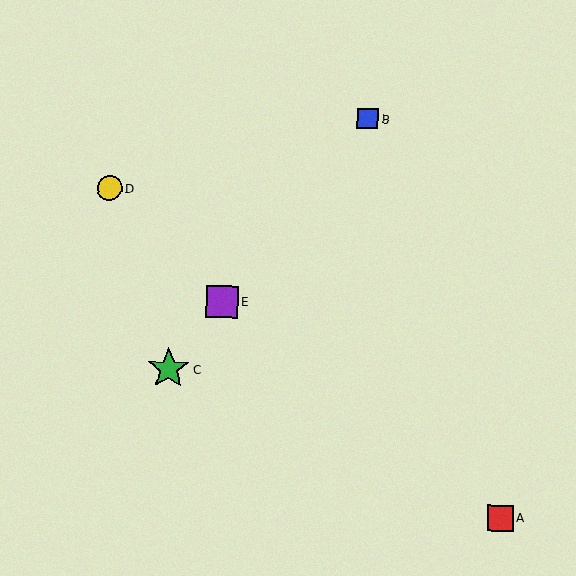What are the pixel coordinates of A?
Object A is at (500, 518).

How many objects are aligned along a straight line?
3 objects (B, C, E) are aligned along a straight line.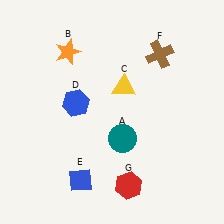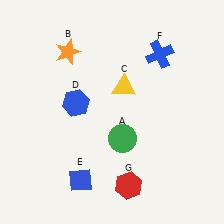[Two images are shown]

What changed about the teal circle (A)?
In Image 1, A is teal. In Image 2, it changed to green.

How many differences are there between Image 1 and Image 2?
There are 2 differences between the two images.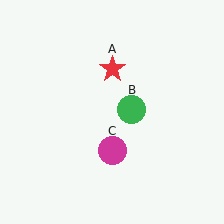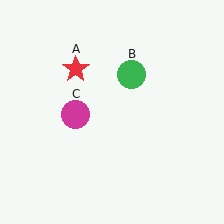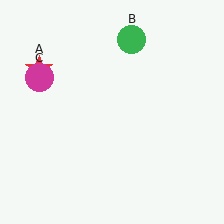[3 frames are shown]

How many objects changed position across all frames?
3 objects changed position: red star (object A), green circle (object B), magenta circle (object C).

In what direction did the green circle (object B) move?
The green circle (object B) moved up.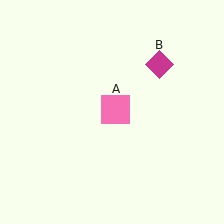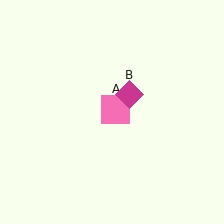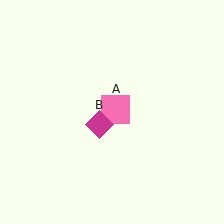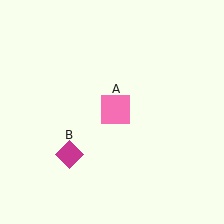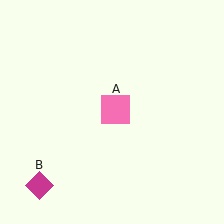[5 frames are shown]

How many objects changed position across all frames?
1 object changed position: magenta diamond (object B).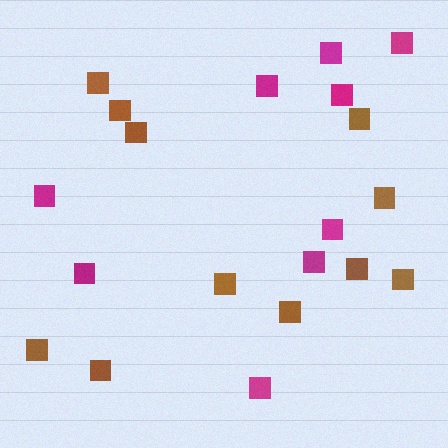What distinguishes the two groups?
There are 2 groups: one group of magenta squares (9) and one group of brown squares (11).